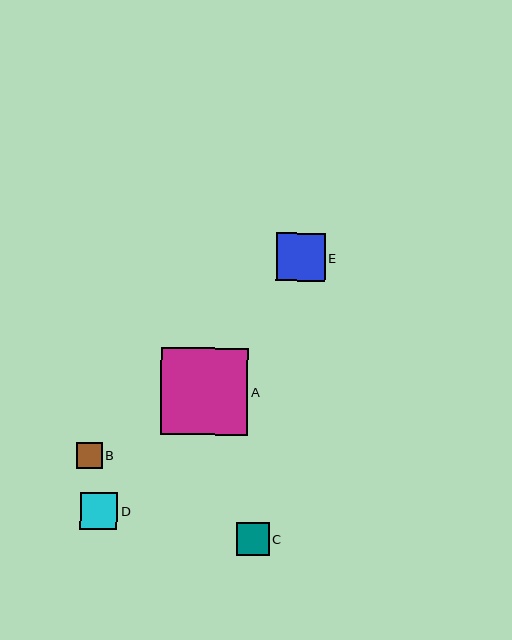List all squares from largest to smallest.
From largest to smallest: A, E, D, C, B.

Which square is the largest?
Square A is the largest with a size of approximately 87 pixels.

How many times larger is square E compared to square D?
Square E is approximately 1.3 times the size of square D.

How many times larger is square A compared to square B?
Square A is approximately 3.4 times the size of square B.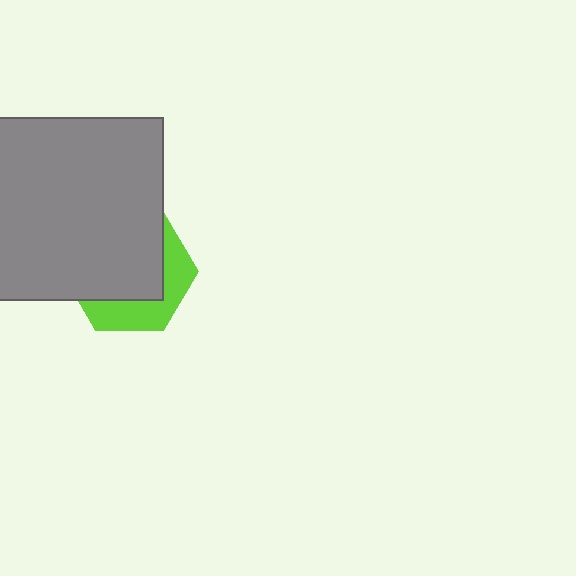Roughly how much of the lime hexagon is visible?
A small part of it is visible (roughly 36%).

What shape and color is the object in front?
The object in front is a gray rectangle.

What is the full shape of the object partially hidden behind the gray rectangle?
The partially hidden object is a lime hexagon.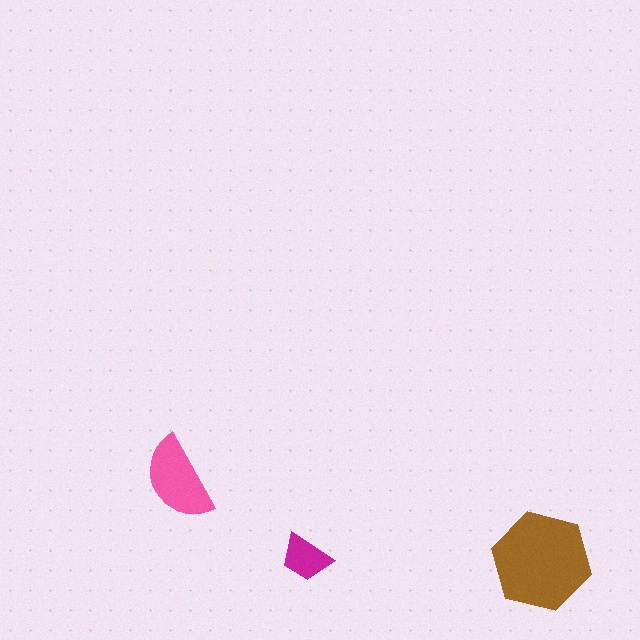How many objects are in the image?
There are 3 objects in the image.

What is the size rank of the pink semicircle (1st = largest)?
2nd.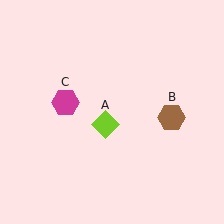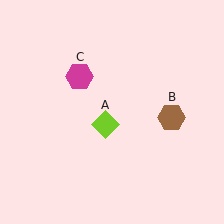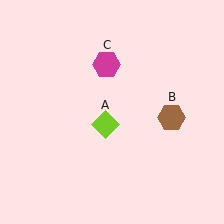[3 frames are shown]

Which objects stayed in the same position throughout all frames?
Lime diamond (object A) and brown hexagon (object B) remained stationary.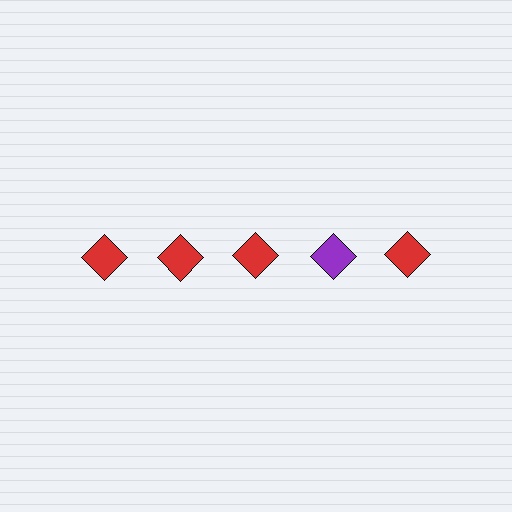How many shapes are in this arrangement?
There are 5 shapes arranged in a grid pattern.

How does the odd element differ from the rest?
It has a different color: purple instead of red.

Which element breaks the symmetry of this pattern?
The purple diamond in the top row, second from right column breaks the symmetry. All other shapes are red diamonds.